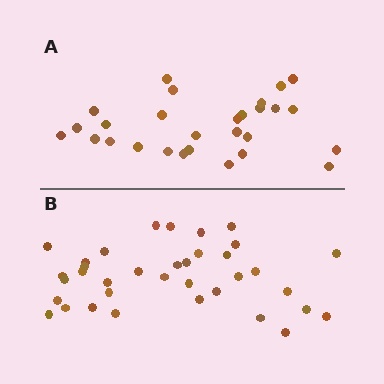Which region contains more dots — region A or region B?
Region B (the bottom region) has more dots.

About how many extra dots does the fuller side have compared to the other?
Region B has roughly 8 or so more dots than region A.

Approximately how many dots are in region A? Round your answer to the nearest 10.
About 30 dots. (The exact count is 28, which rounds to 30.)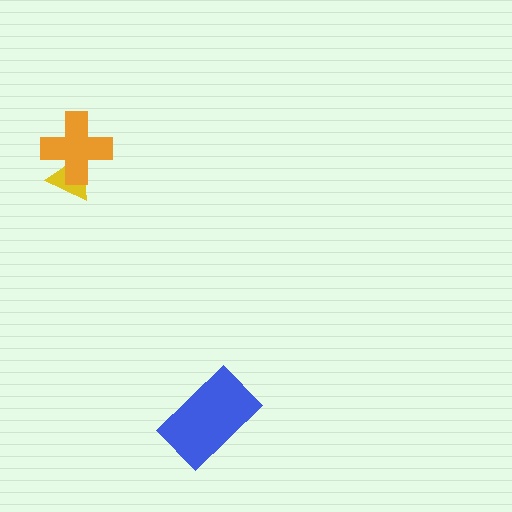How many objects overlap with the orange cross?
1 object overlaps with the orange cross.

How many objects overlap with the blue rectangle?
0 objects overlap with the blue rectangle.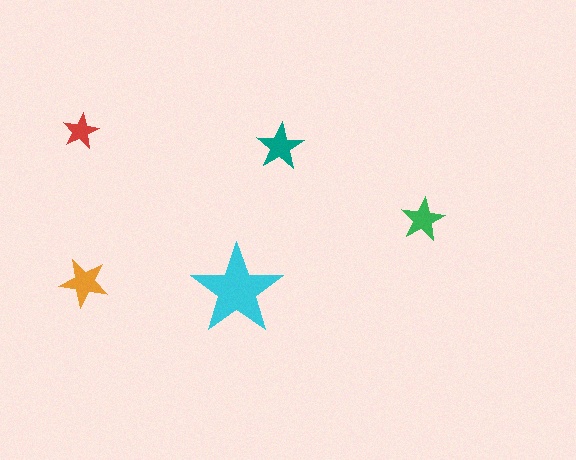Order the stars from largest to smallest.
the cyan one, the orange one, the teal one, the green one, the red one.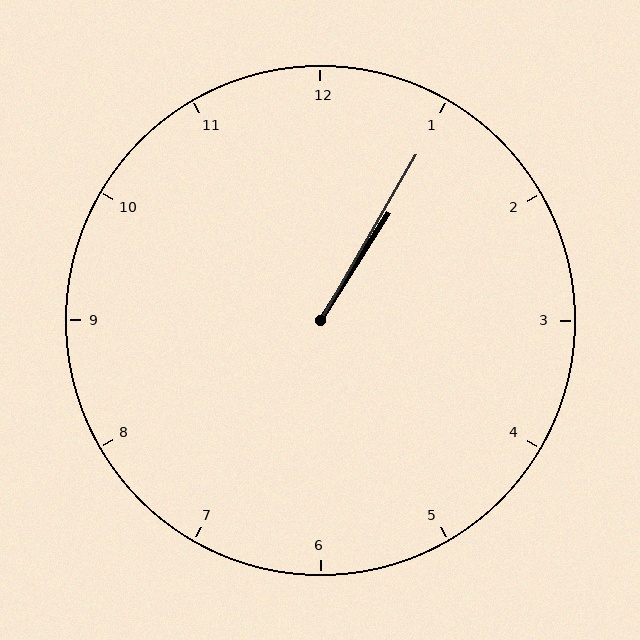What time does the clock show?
1:05.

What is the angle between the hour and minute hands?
Approximately 2 degrees.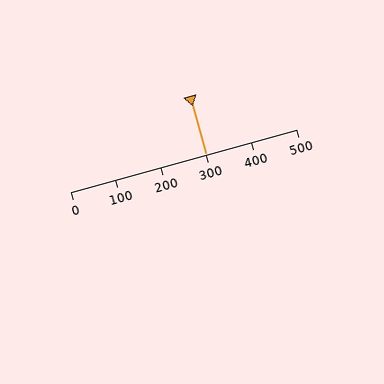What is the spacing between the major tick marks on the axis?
The major ticks are spaced 100 apart.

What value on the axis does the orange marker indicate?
The marker indicates approximately 300.